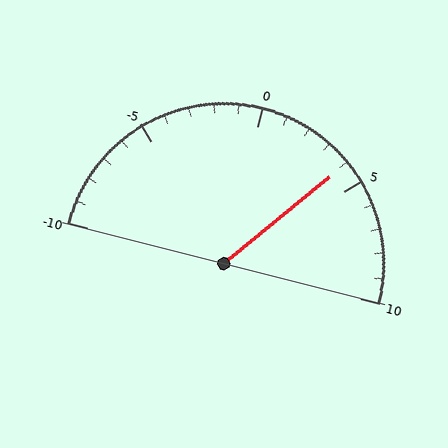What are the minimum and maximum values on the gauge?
The gauge ranges from -10 to 10.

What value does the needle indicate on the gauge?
The needle indicates approximately 4.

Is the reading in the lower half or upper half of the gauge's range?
The reading is in the upper half of the range (-10 to 10).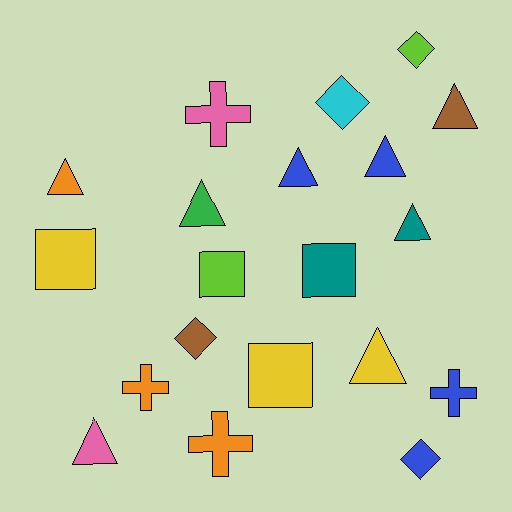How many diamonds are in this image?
There are 4 diamonds.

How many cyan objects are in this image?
There is 1 cyan object.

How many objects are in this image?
There are 20 objects.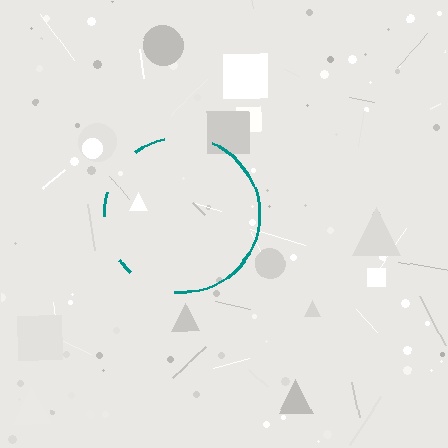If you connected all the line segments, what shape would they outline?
They would outline a circle.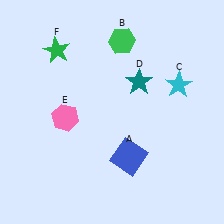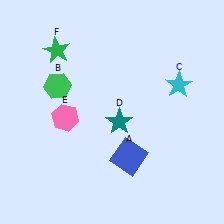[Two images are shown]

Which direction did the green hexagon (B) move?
The green hexagon (B) moved left.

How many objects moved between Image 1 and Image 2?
2 objects moved between the two images.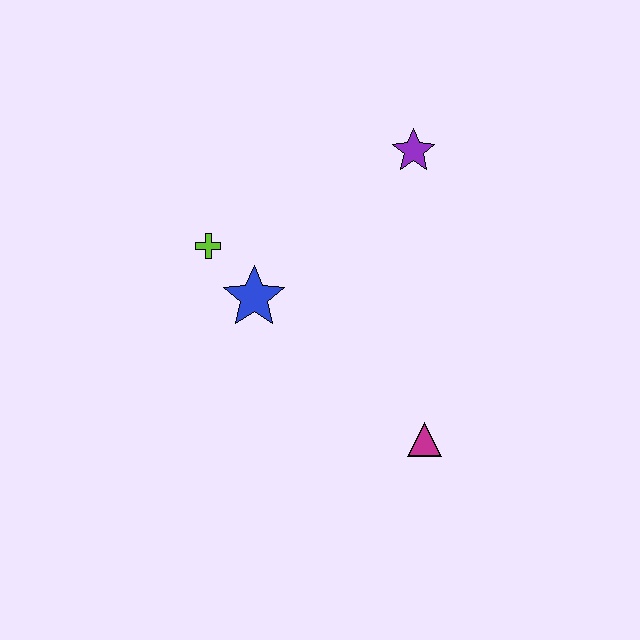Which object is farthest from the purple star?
The magenta triangle is farthest from the purple star.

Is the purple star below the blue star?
No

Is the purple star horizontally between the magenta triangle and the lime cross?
Yes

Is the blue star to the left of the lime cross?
No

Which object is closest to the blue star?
The lime cross is closest to the blue star.